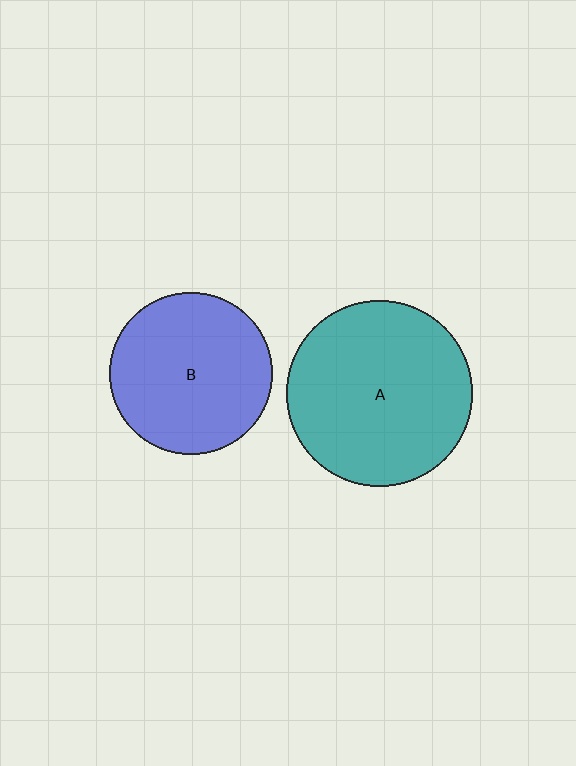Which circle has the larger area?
Circle A (teal).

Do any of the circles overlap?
No, none of the circles overlap.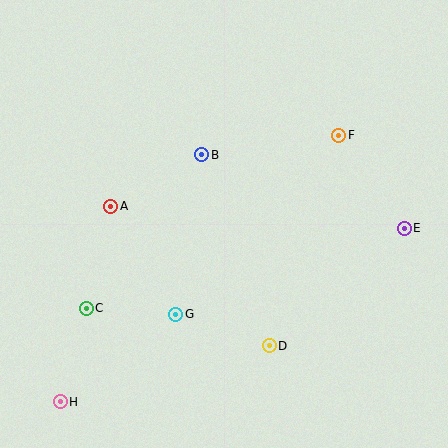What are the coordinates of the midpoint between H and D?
The midpoint between H and D is at (165, 374).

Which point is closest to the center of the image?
Point B at (202, 155) is closest to the center.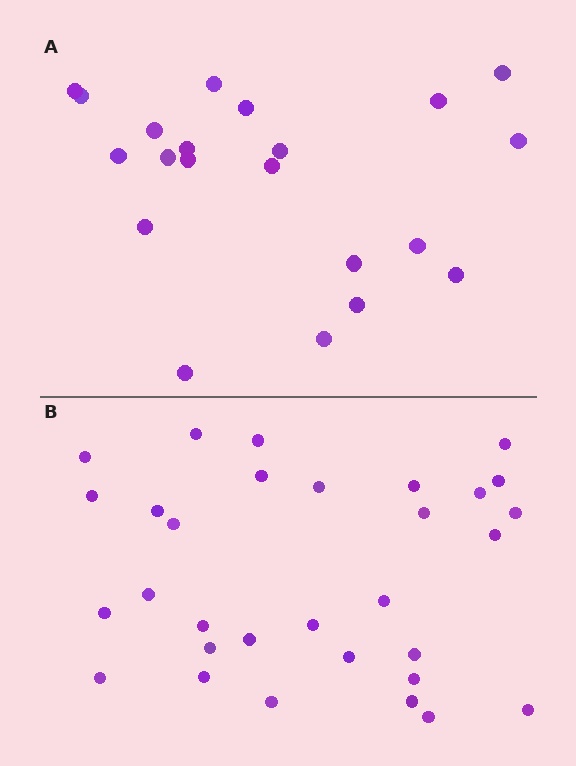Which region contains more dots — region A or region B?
Region B (the bottom region) has more dots.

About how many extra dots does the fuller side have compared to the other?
Region B has roughly 10 or so more dots than region A.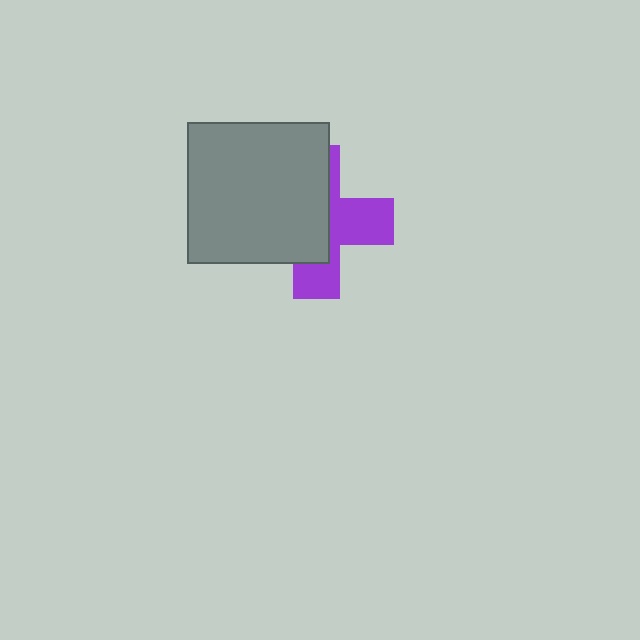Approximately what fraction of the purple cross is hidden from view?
Roughly 56% of the purple cross is hidden behind the gray square.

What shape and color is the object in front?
The object in front is a gray square.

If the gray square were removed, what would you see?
You would see the complete purple cross.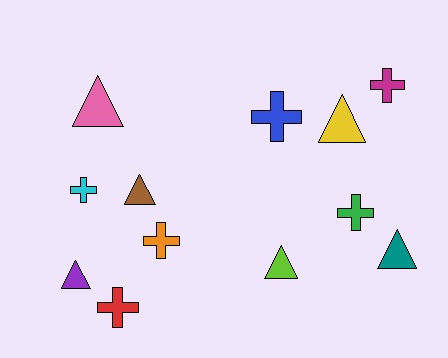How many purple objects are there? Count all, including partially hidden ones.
There is 1 purple object.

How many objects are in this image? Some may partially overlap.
There are 12 objects.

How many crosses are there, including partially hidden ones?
There are 6 crosses.